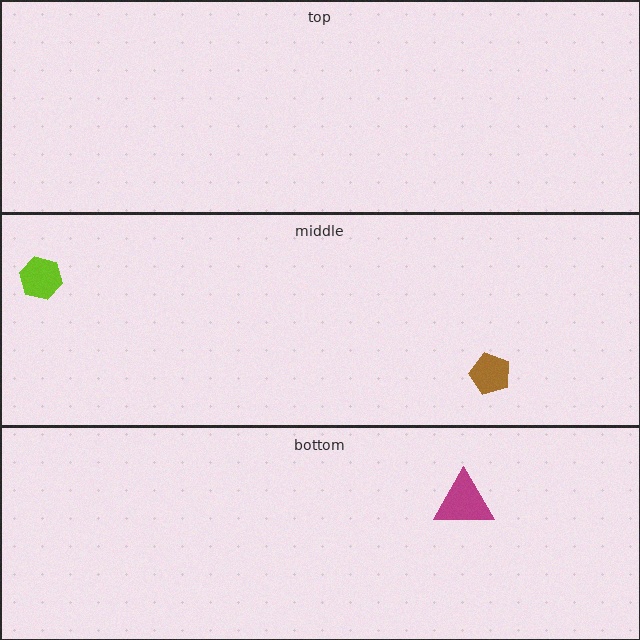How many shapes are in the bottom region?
1.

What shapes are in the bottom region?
The magenta triangle.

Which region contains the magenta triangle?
The bottom region.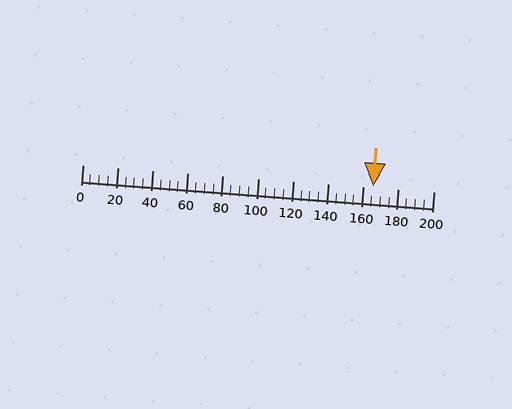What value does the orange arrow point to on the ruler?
The orange arrow points to approximately 165.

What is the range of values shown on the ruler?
The ruler shows values from 0 to 200.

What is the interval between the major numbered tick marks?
The major tick marks are spaced 20 units apart.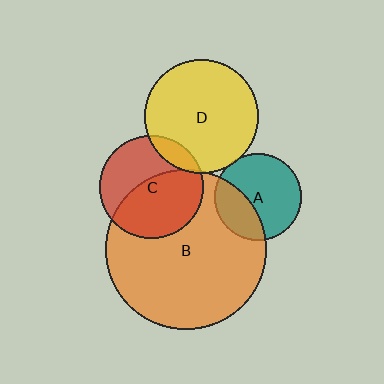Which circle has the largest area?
Circle B (orange).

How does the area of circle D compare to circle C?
Approximately 1.2 times.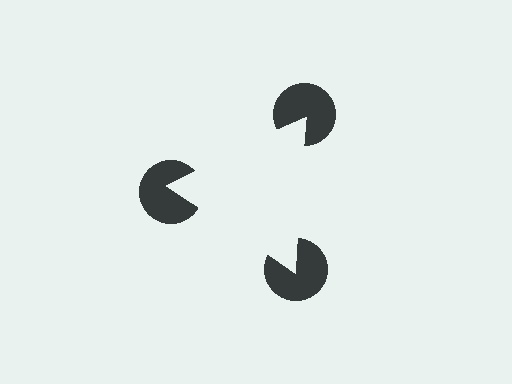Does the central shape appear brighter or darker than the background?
It typically appears slightly brighter than the background, even though no actual brightness change is drawn.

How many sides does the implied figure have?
3 sides.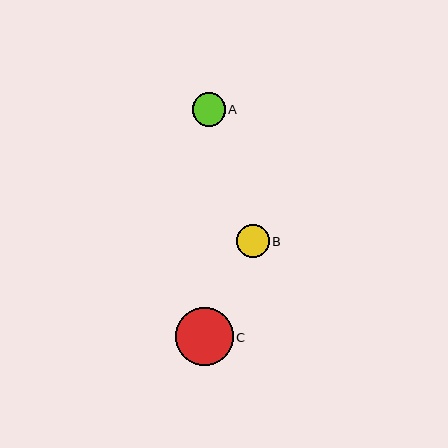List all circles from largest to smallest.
From largest to smallest: C, A, B.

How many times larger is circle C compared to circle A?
Circle C is approximately 1.7 times the size of circle A.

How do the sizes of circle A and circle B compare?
Circle A and circle B are approximately the same size.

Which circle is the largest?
Circle C is the largest with a size of approximately 58 pixels.